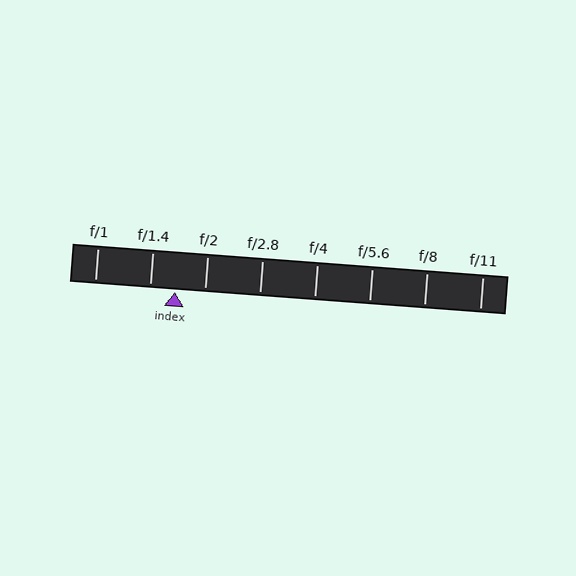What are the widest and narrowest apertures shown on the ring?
The widest aperture shown is f/1 and the narrowest is f/11.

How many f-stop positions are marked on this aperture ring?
There are 8 f-stop positions marked.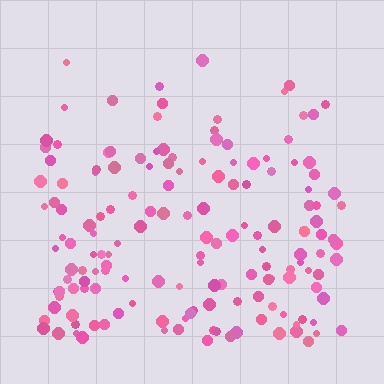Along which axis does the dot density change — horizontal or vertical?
Vertical.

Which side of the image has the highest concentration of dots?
The bottom.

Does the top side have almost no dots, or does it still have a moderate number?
Still a moderate number, just noticeably fewer than the bottom.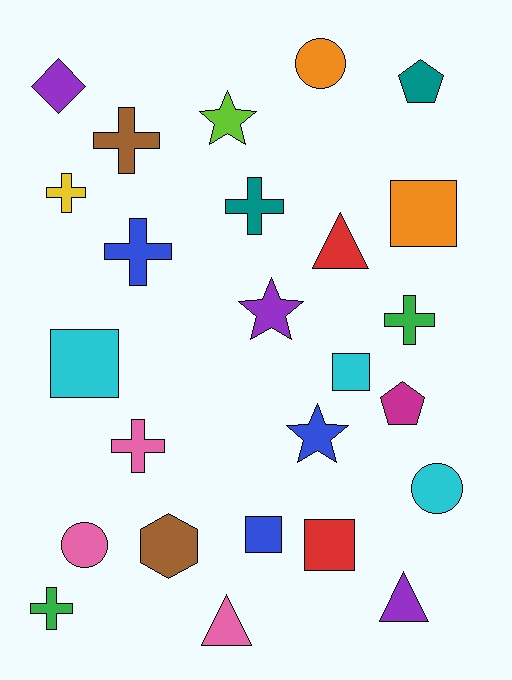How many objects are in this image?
There are 25 objects.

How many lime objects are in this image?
There is 1 lime object.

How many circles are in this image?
There are 3 circles.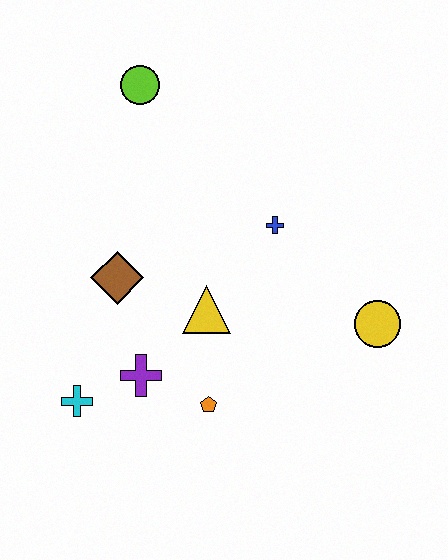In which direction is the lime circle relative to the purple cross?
The lime circle is above the purple cross.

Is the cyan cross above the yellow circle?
No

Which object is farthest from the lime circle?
The yellow circle is farthest from the lime circle.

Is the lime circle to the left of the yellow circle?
Yes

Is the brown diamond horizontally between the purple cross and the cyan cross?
Yes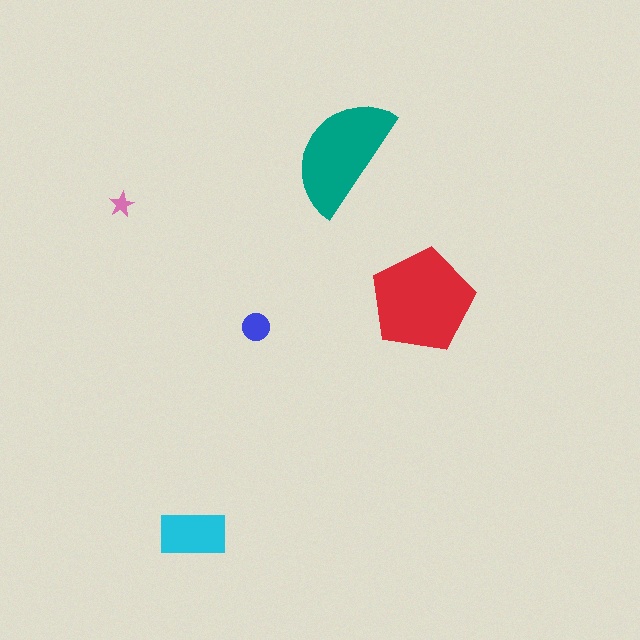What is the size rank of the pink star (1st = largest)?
5th.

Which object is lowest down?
The cyan rectangle is bottommost.